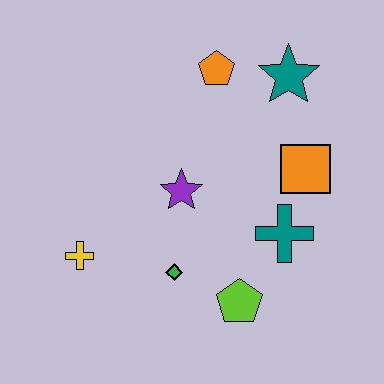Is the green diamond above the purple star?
No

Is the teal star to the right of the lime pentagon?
Yes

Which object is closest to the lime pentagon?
The green diamond is closest to the lime pentagon.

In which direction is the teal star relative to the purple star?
The teal star is above the purple star.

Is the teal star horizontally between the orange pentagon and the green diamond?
No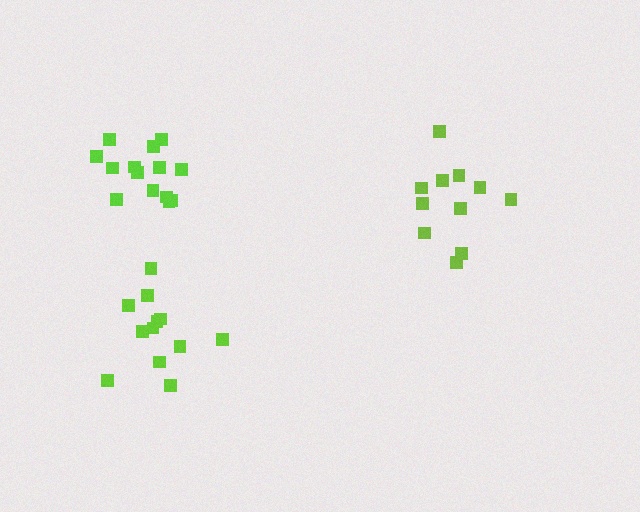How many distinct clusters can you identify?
There are 3 distinct clusters.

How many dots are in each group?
Group 1: 11 dots, Group 2: 15 dots, Group 3: 12 dots (38 total).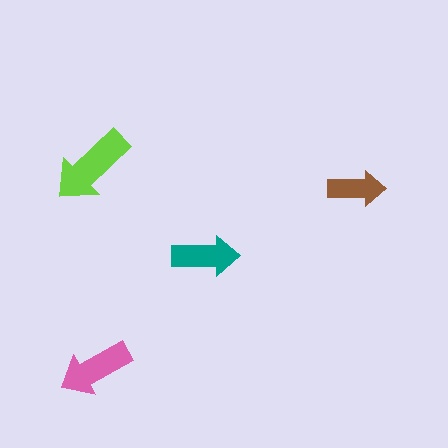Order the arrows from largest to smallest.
the lime one, the pink one, the teal one, the brown one.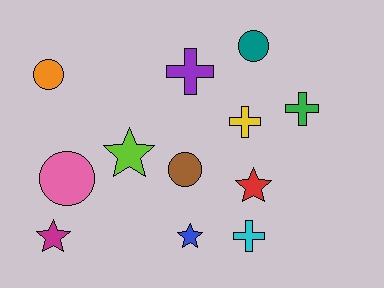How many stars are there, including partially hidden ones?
There are 4 stars.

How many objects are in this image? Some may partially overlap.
There are 12 objects.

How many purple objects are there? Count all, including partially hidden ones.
There is 1 purple object.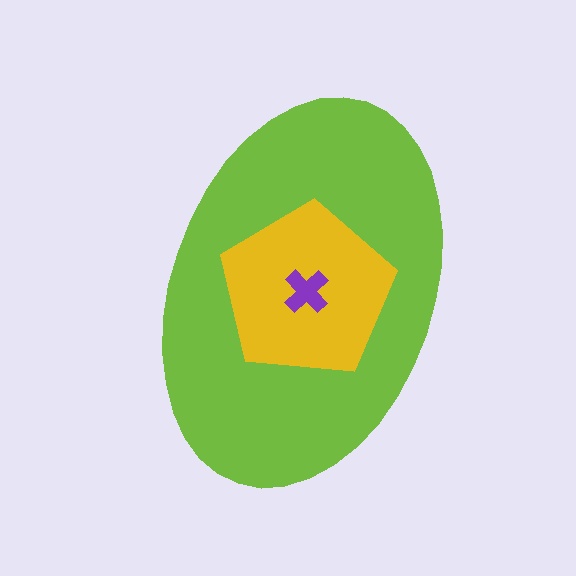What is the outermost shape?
The lime ellipse.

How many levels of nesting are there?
3.